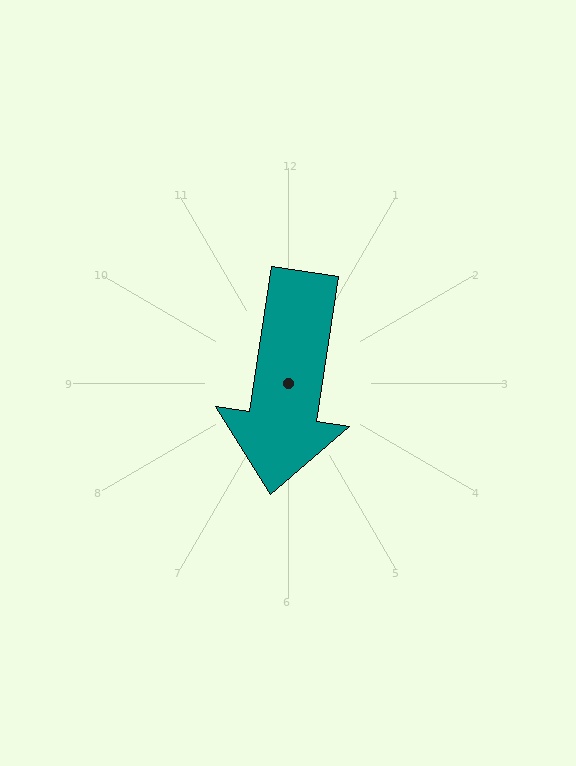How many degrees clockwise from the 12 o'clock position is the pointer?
Approximately 189 degrees.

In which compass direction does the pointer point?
South.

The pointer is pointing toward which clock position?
Roughly 6 o'clock.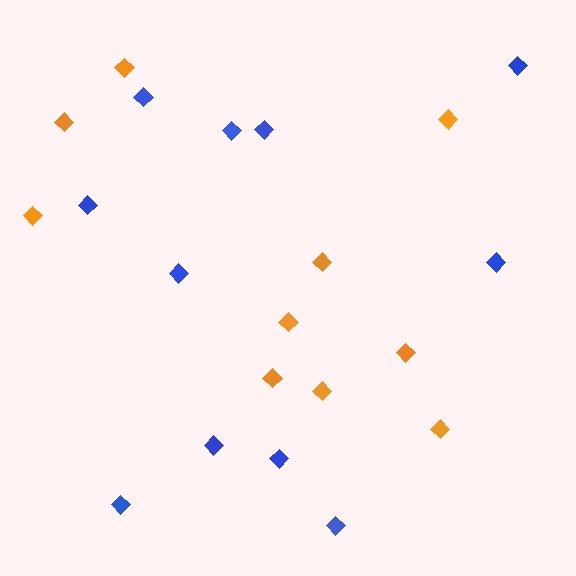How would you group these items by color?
There are 2 groups: one group of orange diamonds (10) and one group of blue diamonds (11).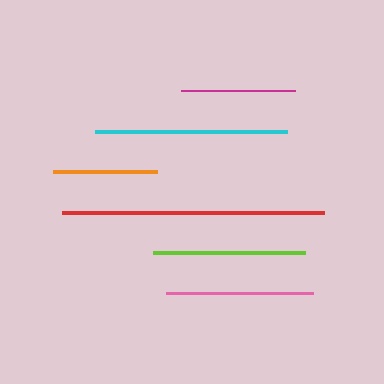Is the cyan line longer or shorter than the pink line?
The cyan line is longer than the pink line.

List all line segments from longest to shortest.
From longest to shortest: red, cyan, lime, pink, magenta, orange.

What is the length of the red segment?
The red segment is approximately 263 pixels long.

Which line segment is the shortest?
The orange line is the shortest at approximately 104 pixels.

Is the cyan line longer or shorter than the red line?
The red line is longer than the cyan line.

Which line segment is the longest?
The red line is the longest at approximately 263 pixels.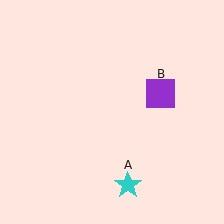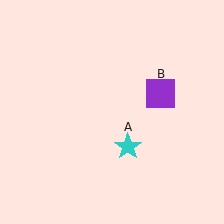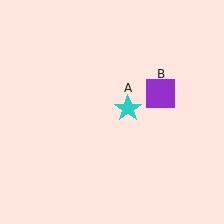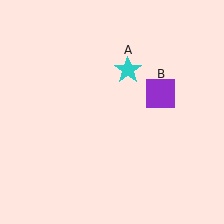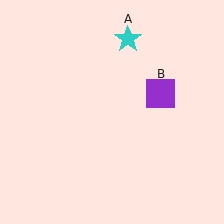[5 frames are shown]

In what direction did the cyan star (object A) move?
The cyan star (object A) moved up.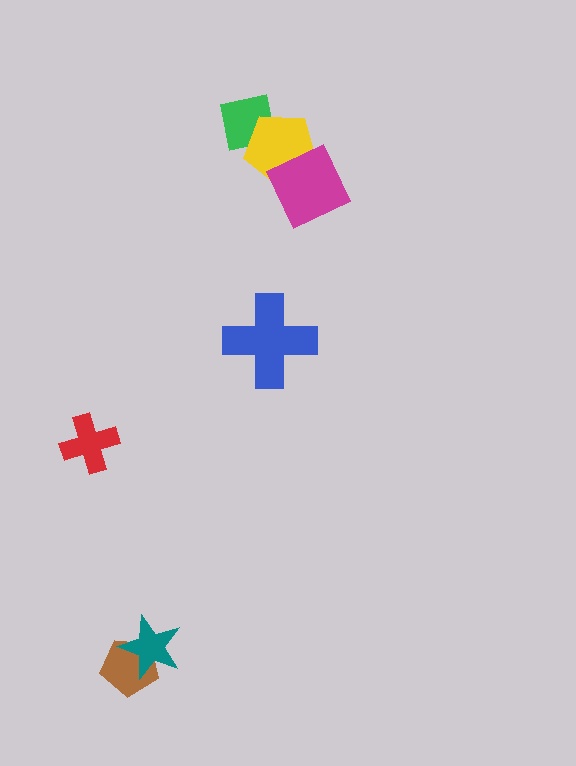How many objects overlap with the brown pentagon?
1 object overlaps with the brown pentagon.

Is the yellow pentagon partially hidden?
Yes, it is partially covered by another shape.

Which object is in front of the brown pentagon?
The teal star is in front of the brown pentagon.